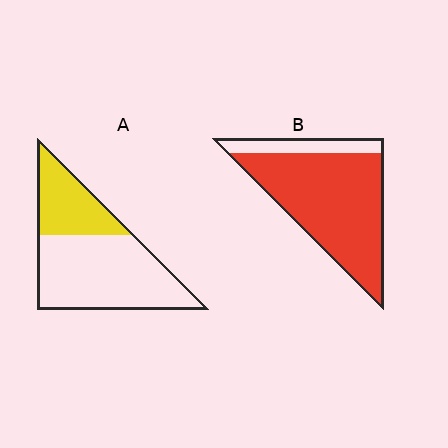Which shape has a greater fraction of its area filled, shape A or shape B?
Shape B.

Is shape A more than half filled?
No.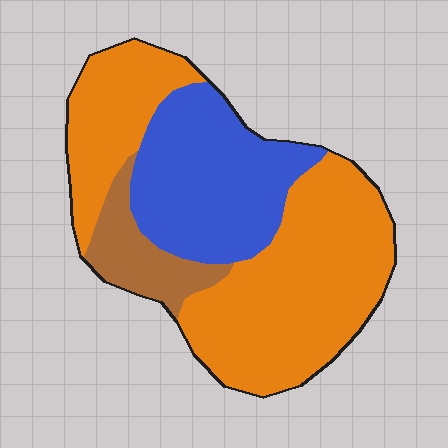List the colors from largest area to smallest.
From largest to smallest: orange, blue, brown.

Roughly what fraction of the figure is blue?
Blue covers roughly 30% of the figure.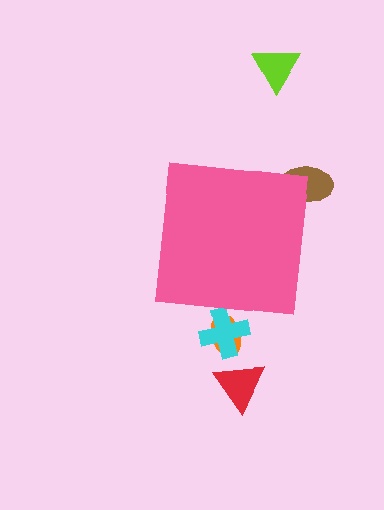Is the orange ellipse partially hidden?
Yes, the orange ellipse is partially hidden behind the pink square.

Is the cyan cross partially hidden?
Yes, the cyan cross is partially hidden behind the pink square.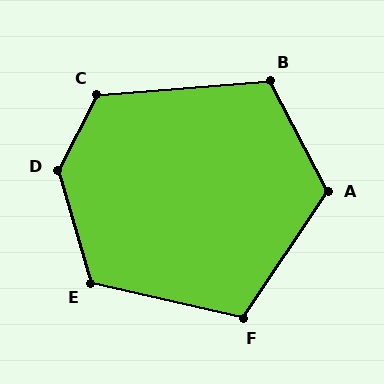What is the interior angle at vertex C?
Approximately 122 degrees (obtuse).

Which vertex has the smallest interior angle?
F, at approximately 111 degrees.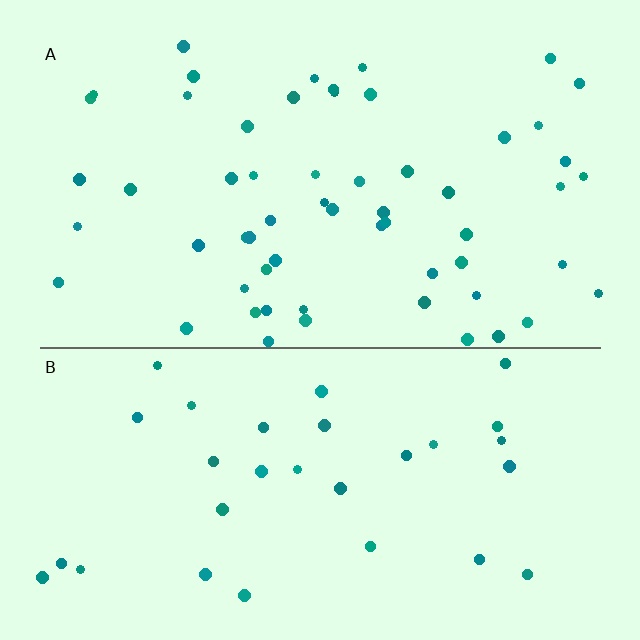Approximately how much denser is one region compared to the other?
Approximately 1.9× — region A over region B.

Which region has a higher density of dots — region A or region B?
A (the top).